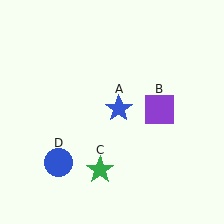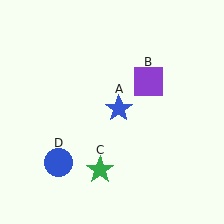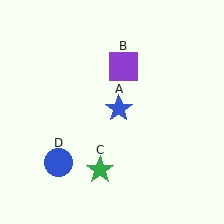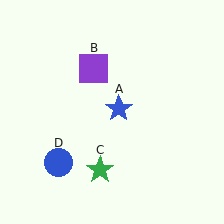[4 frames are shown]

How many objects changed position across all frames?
1 object changed position: purple square (object B).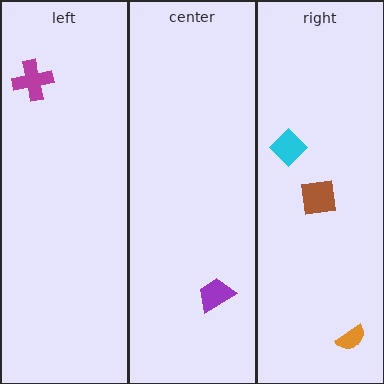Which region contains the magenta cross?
The left region.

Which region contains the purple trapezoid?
The center region.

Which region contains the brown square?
The right region.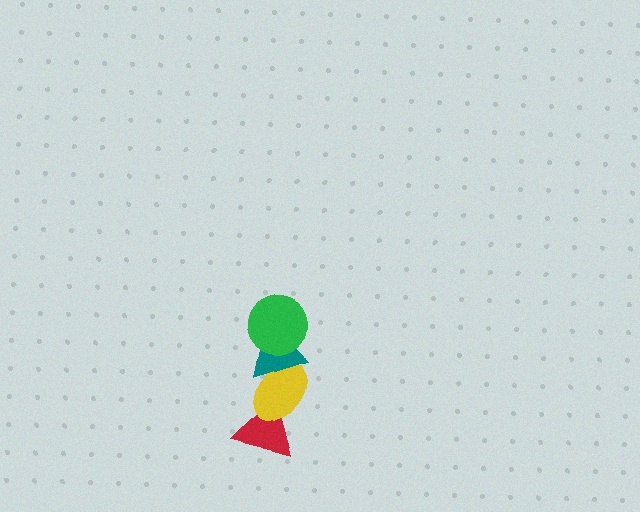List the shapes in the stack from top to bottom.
From top to bottom: the green circle, the teal triangle, the yellow ellipse, the red triangle.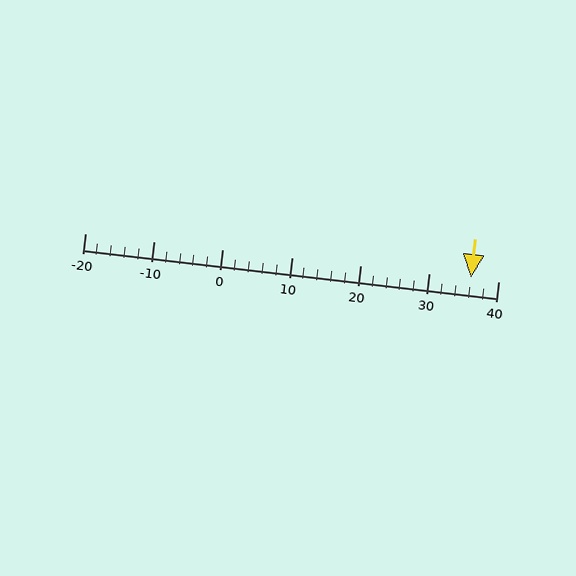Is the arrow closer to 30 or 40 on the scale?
The arrow is closer to 40.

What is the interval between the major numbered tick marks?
The major tick marks are spaced 10 units apart.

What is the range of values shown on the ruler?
The ruler shows values from -20 to 40.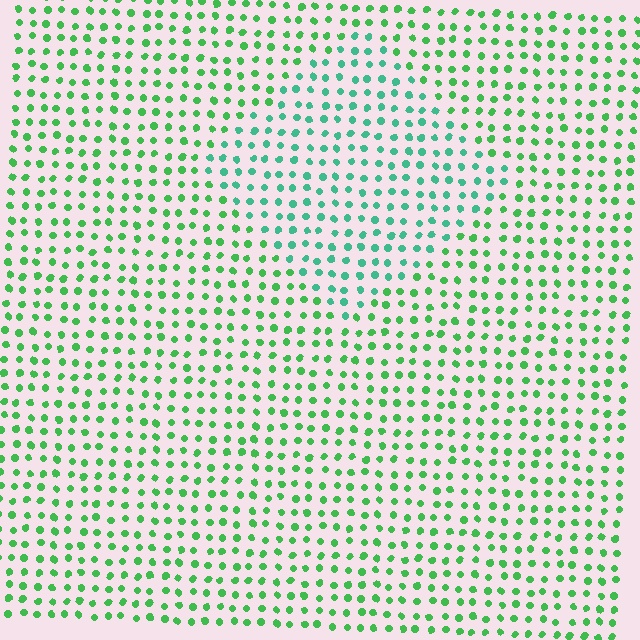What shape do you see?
I see a diamond.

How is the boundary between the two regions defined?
The boundary is defined purely by a slight shift in hue (about 31 degrees). Spacing, size, and orientation are identical on both sides.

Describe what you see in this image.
The image is filled with small green elements in a uniform arrangement. A diamond-shaped region is visible where the elements are tinted to a slightly different hue, forming a subtle color boundary.